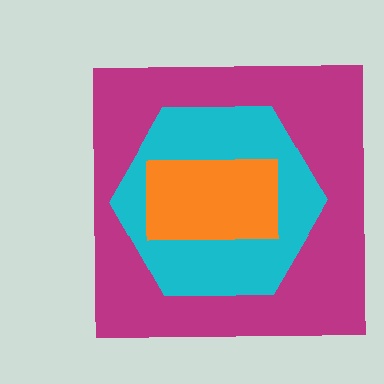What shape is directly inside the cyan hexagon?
The orange rectangle.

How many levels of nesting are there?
3.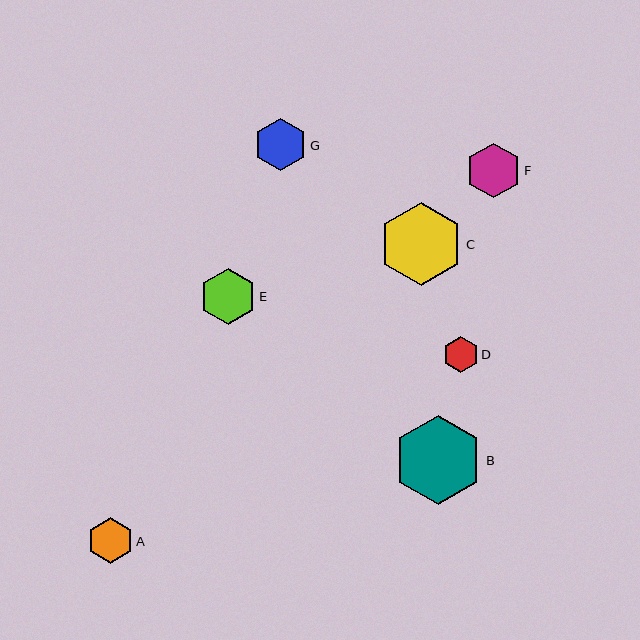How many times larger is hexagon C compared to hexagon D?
Hexagon C is approximately 2.4 times the size of hexagon D.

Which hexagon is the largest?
Hexagon B is the largest with a size of approximately 89 pixels.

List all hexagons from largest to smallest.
From largest to smallest: B, C, E, F, G, A, D.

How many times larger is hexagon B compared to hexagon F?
Hexagon B is approximately 1.6 times the size of hexagon F.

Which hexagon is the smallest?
Hexagon D is the smallest with a size of approximately 36 pixels.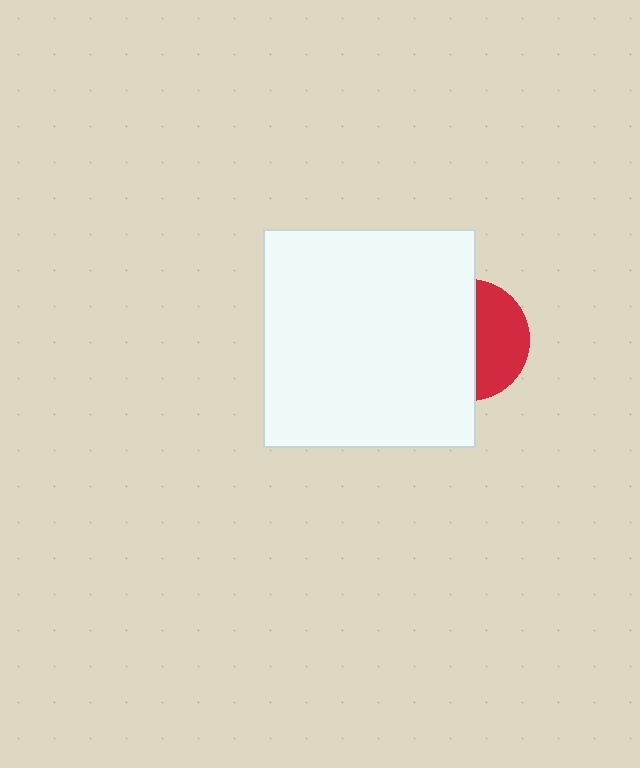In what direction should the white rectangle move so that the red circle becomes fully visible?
The white rectangle should move left. That is the shortest direction to clear the overlap and leave the red circle fully visible.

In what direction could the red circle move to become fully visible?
The red circle could move right. That would shift it out from behind the white rectangle entirely.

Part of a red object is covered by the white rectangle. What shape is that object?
It is a circle.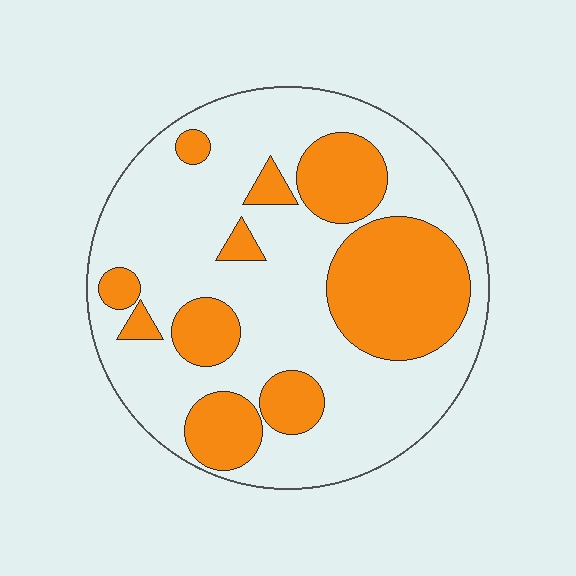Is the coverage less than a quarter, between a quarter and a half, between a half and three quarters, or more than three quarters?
Between a quarter and a half.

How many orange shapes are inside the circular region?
10.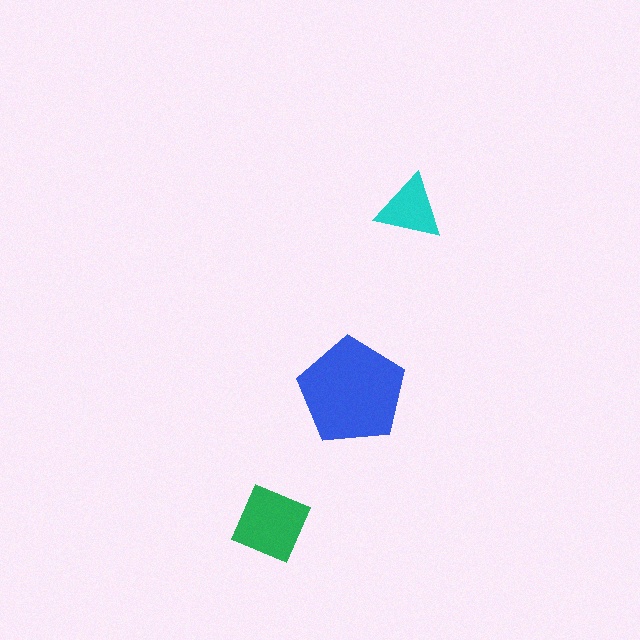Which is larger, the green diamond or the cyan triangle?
The green diamond.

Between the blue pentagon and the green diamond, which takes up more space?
The blue pentagon.